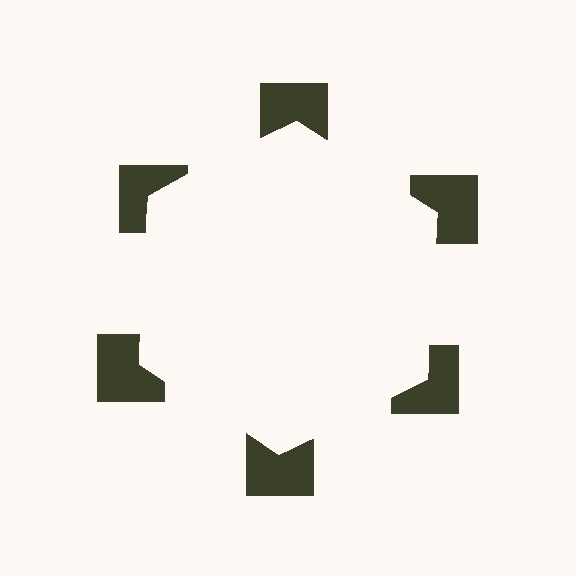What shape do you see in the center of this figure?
An illusory hexagon — its edges are inferred from the aligned wedge cuts in the notched squares, not physically drawn.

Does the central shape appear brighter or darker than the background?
It typically appears slightly brighter than the background, even though no actual brightness change is drawn.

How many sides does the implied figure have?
6 sides.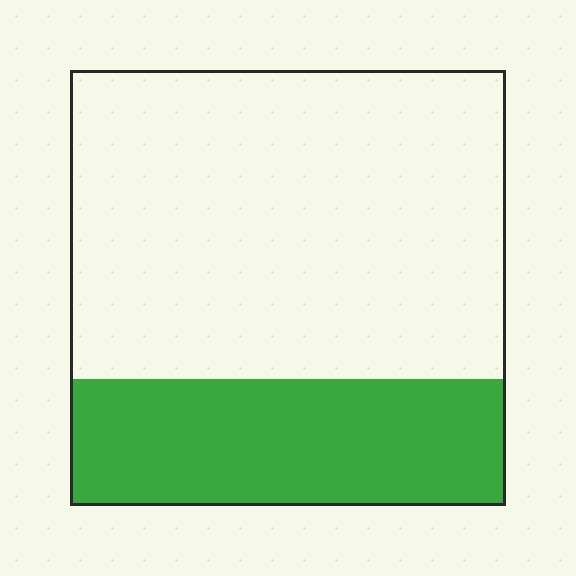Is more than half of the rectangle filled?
No.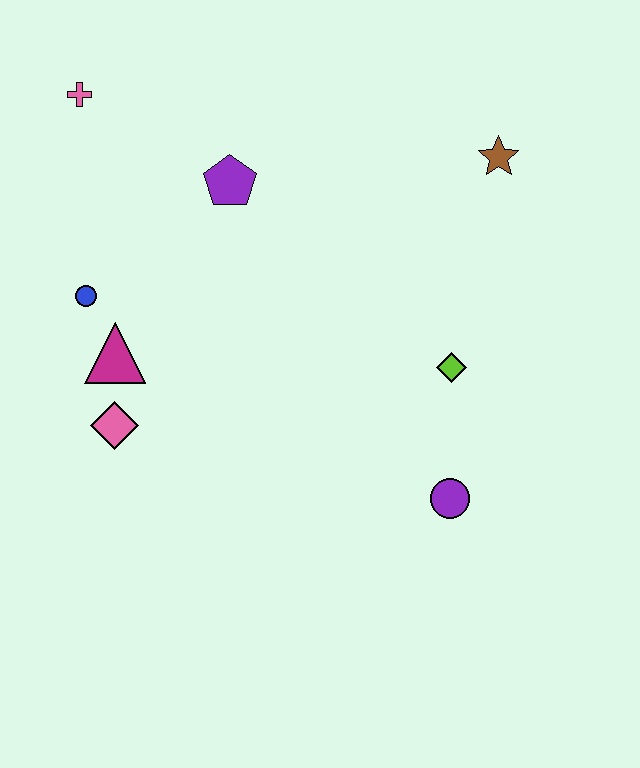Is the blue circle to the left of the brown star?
Yes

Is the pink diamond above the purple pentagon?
No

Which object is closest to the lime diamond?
The purple circle is closest to the lime diamond.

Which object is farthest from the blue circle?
The brown star is farthest from the blue circle.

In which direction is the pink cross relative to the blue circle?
The pink cross is above the blue circle.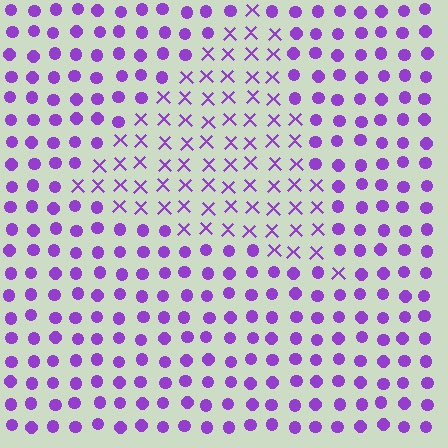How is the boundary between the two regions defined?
The boundary is defined by a change in element shape: X marks inside vs. circles outside. All elements share the same color and spacing.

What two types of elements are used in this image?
The image uses X marks inside the triangle region and circles outside it.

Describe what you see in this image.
The image is filled with small purple elements arranged in a uniform grid. A triangle-shaped region contains X marks, while the surrounding area contains circles. The boundary is defined purely by the change in element shape.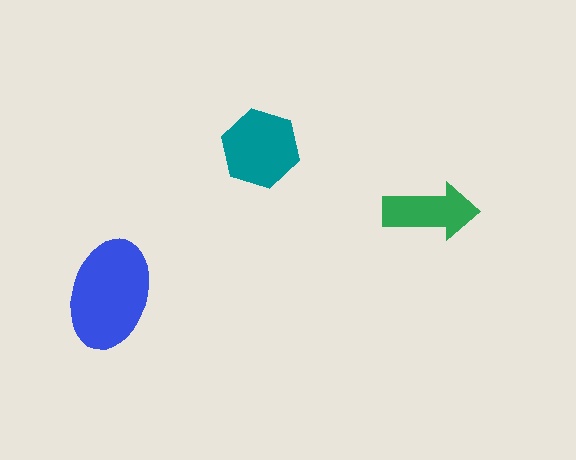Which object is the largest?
The blue ellipse.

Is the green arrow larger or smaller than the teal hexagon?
Smaller.